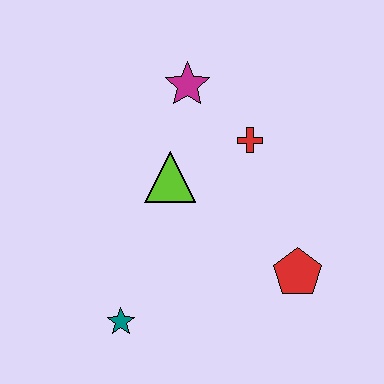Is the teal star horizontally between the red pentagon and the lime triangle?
No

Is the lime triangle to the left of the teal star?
No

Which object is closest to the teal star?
The lime triangle is closest to the teal star.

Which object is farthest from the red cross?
The teal star is farthest from the red cross.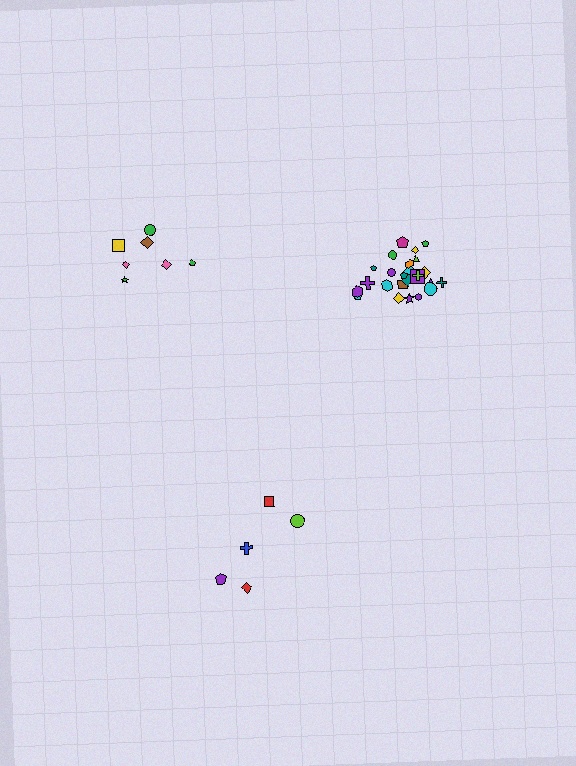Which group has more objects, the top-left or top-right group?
The top-right group.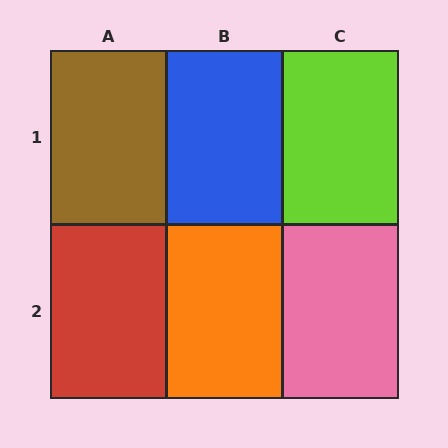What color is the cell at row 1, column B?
Blue.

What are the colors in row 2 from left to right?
Red, orange, pink.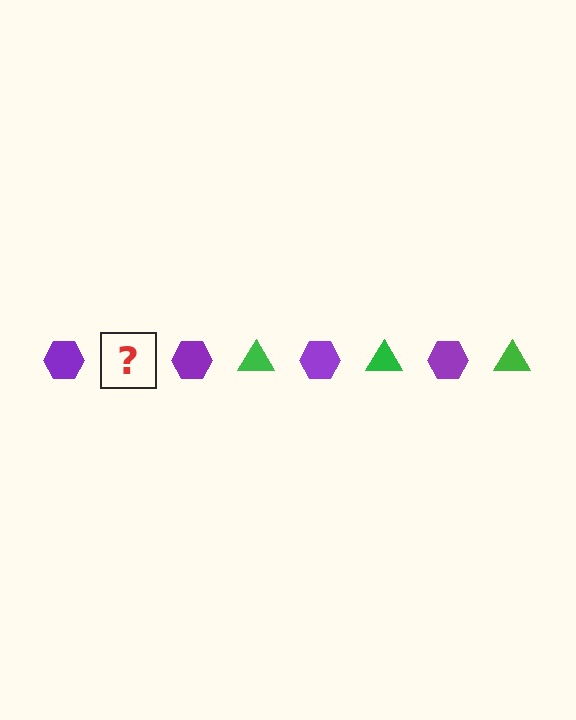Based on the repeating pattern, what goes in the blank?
The blank should be a green triangle.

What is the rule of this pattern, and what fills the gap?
The rule is that the pattern alternates between purple hexagon and green triangle. The gap should be filled with a green triangle.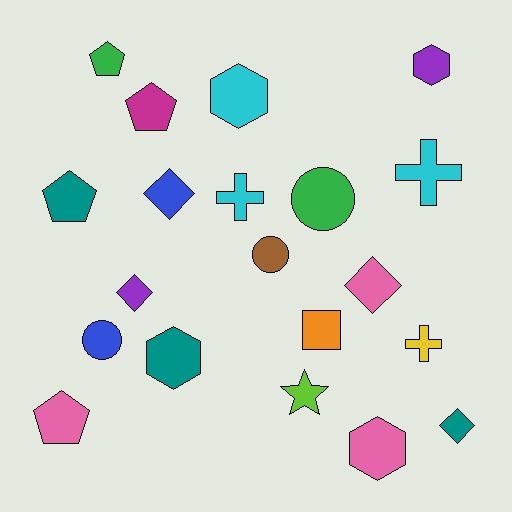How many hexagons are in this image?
There are 4 hexagons.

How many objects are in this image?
There are 20 objects.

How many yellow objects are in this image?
There is 1 yellow object.